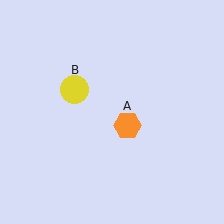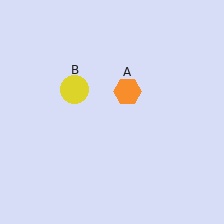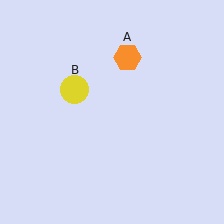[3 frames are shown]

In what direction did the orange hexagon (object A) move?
The orange hexagon (object A) moved up.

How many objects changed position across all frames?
1 object changed position: orange hexagon (object A).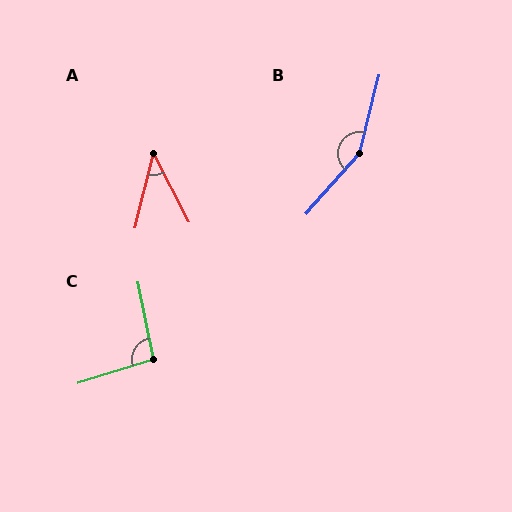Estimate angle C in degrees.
Approximately 96 degrees.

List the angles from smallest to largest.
A (41°), C (96°), B (152°).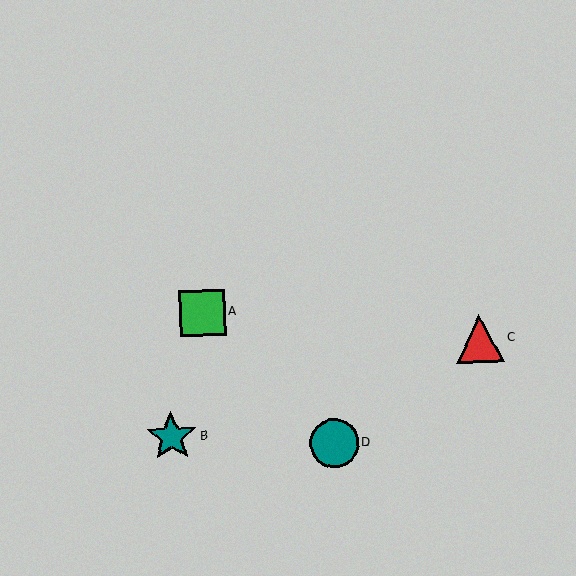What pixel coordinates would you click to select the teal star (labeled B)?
Click at (171, 437) to select the teal star B.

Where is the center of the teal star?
The center of the teal star is at (171, 437).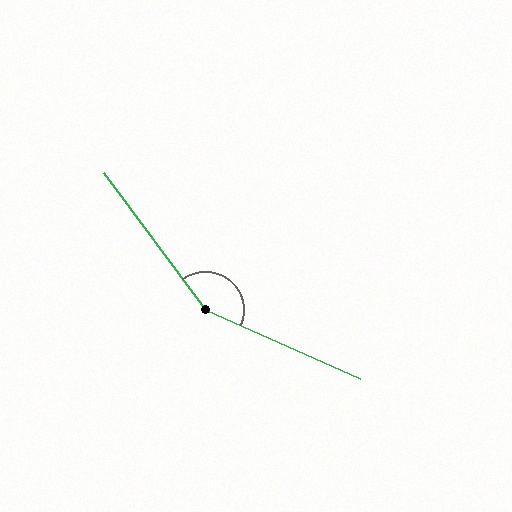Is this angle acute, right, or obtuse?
It is obtuse.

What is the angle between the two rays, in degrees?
Approximately 150 degrees.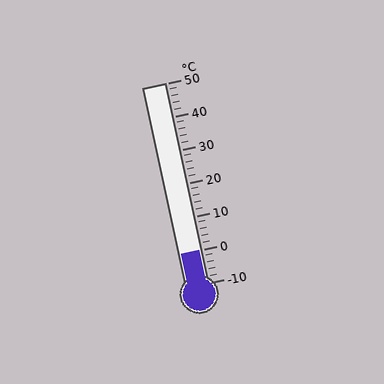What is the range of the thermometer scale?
The thermometer scale ranges from -10°C to 50°C.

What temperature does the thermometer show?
The thermometer shows approximately 0°C.